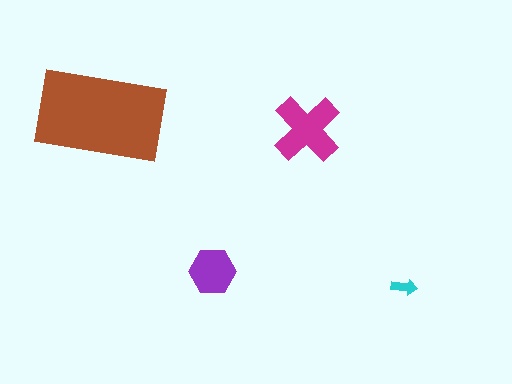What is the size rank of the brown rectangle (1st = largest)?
1st.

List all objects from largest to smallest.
The brown rectangle, the magenta cross, the purple hexagon, the cyan arrow.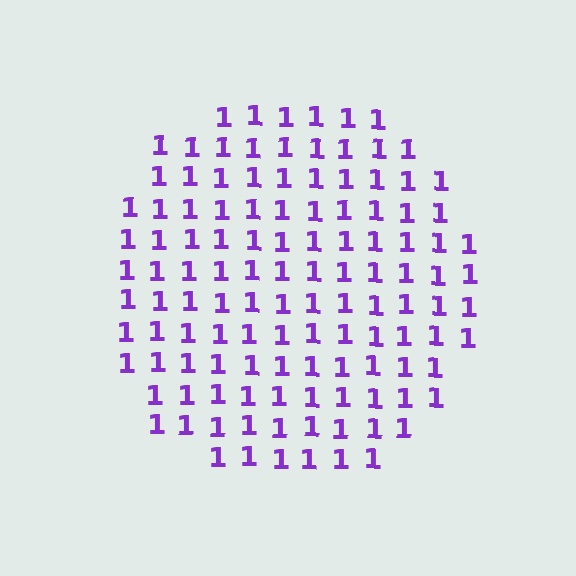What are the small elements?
The small elements are digit 1's.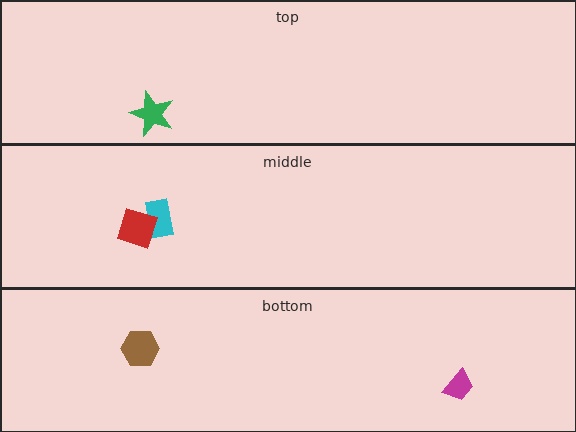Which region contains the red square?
The middle region.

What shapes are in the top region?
The green star.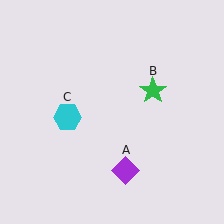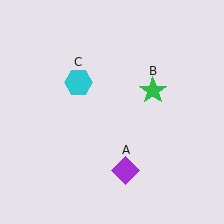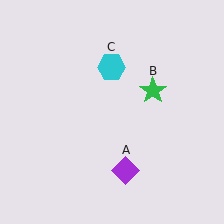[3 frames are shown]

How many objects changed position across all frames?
1 object changed position: cyan hexagon (object C).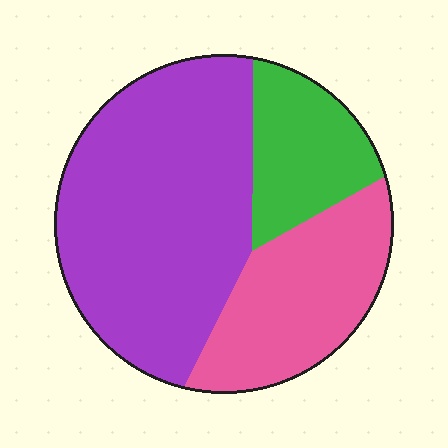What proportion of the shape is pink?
Pink covers 27% of the shape.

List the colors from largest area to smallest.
From largest to smallest: purple, pink, green.